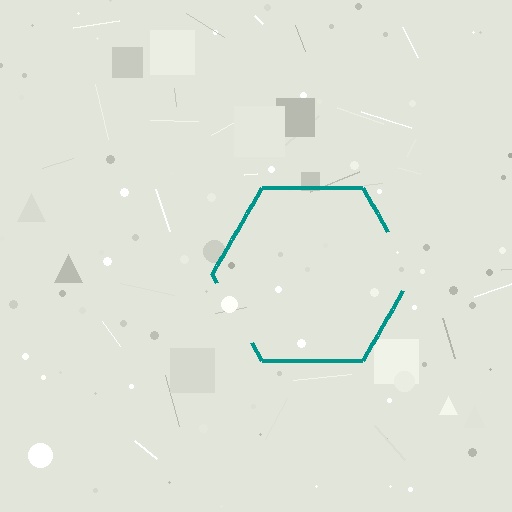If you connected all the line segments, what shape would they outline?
They would outline a hexagon.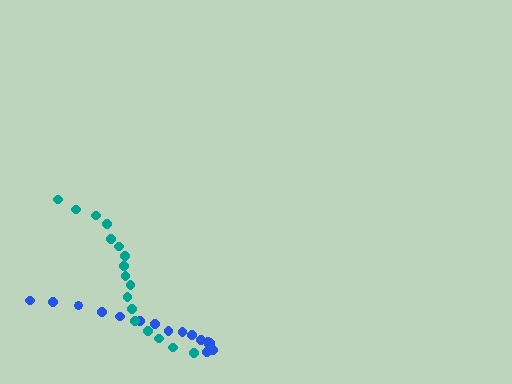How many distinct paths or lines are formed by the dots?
There are 2 distinct paths.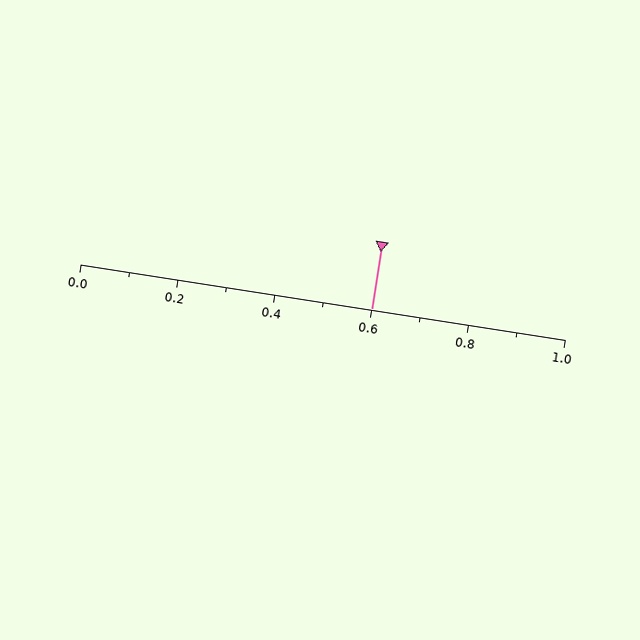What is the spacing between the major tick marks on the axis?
The major ticks are spaced 0.2 apart.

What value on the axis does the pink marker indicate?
The marker indicates approximately 0.6.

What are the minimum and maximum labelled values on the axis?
The axis runs from 0.0 to 1.0.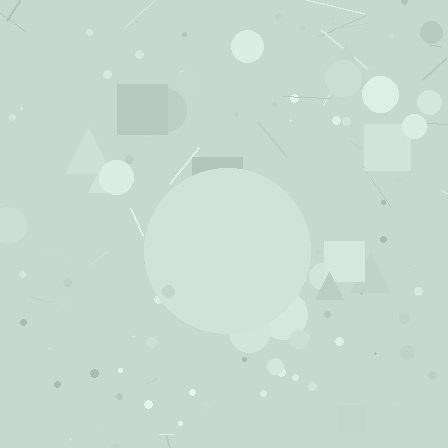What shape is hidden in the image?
A circle is hidden in the image.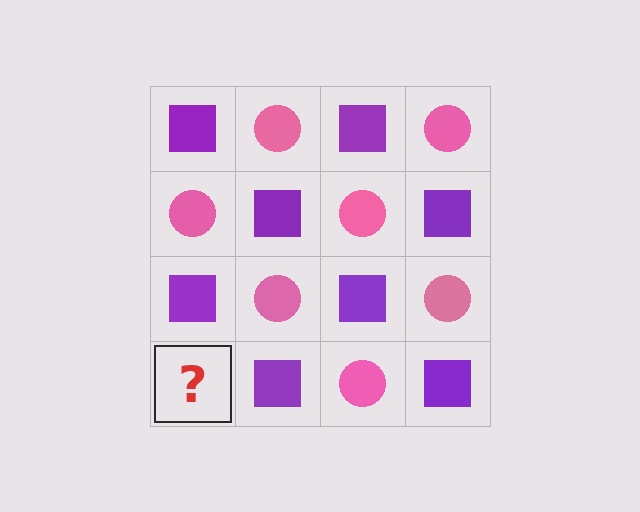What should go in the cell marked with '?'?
The missing cell should contain a pink circle.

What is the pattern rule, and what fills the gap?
The rule is that it alternates purple square and pink circle in a checkerboard pattern. The gap should be filled with a pink circle.